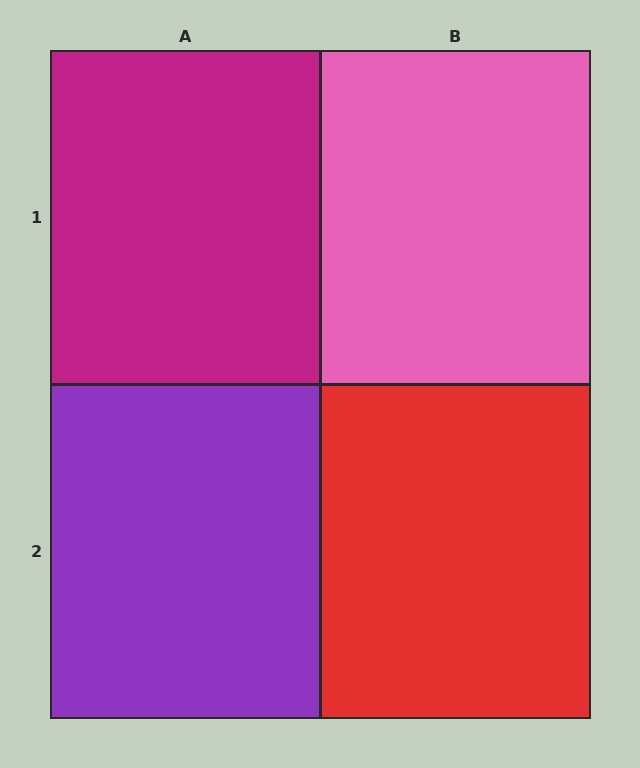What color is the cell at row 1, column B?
Pink.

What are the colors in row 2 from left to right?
Purple, red.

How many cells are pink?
1 cell is pink.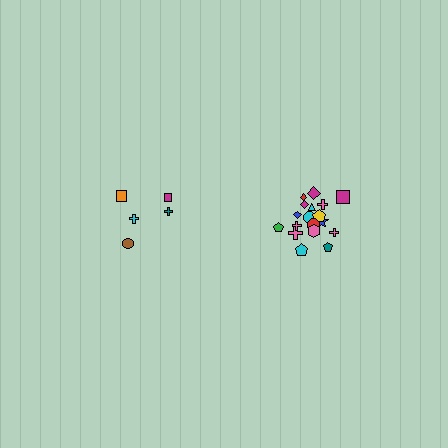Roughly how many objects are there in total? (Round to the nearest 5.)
Roughly 25 objects in total.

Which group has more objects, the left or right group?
The right group.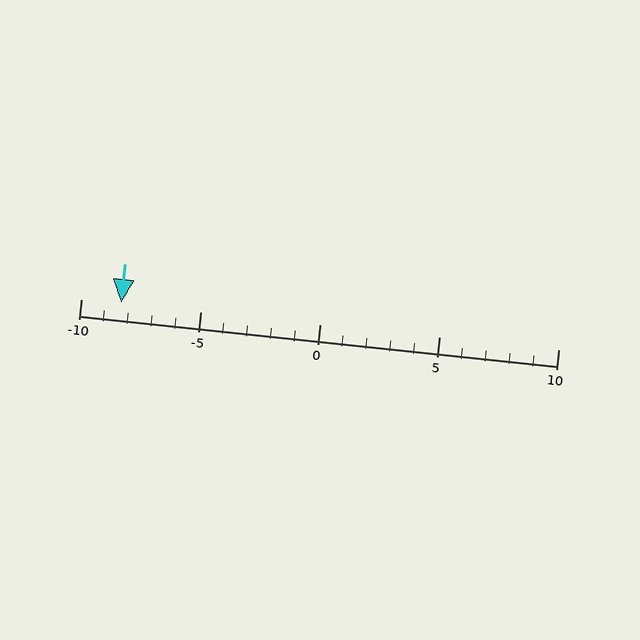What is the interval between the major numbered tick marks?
The major tick marks are spaced 5 units apart.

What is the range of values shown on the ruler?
The ruler shows values from -10 to 10.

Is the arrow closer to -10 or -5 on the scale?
The arrow is closer to -10.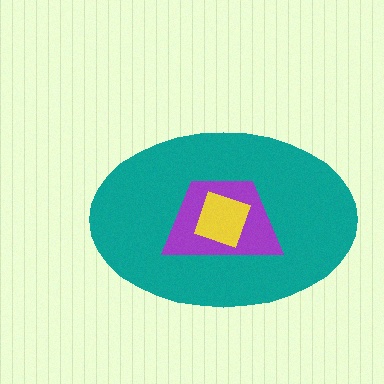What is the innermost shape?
The yellow square.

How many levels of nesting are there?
3.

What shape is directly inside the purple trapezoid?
The yellow square.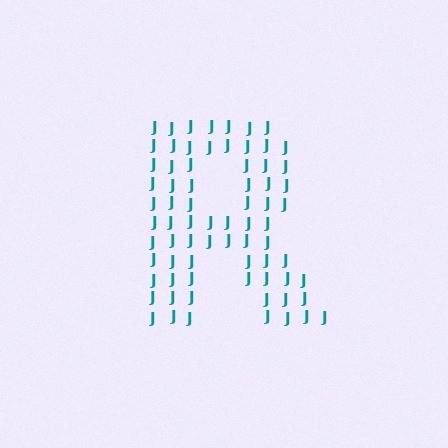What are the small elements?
The small elements are letter J's.